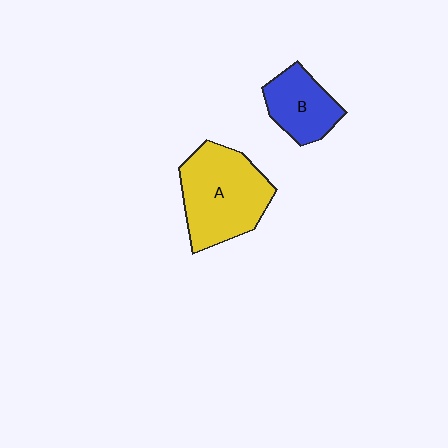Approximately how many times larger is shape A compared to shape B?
Approximately 1.8 times.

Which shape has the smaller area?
Shape B (blue).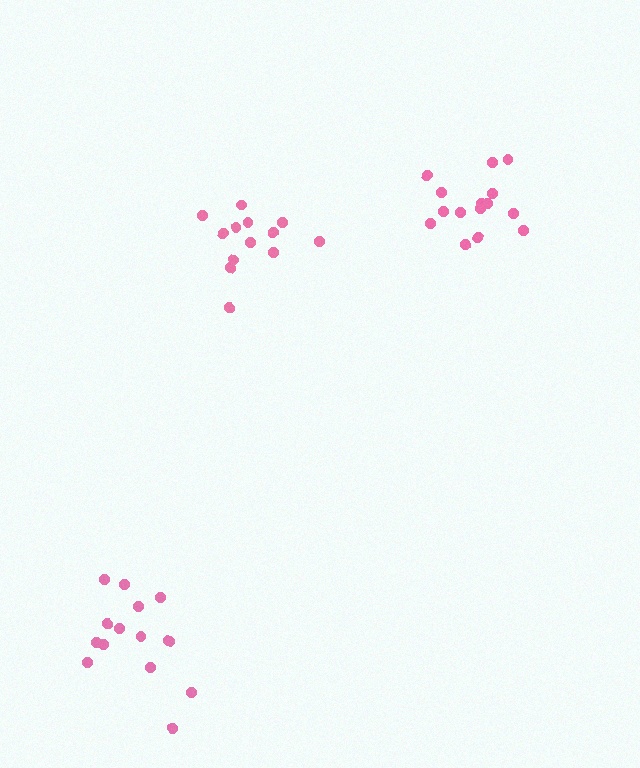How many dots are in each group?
Group 1: 15 dots, Group 2: 13 dots, Group 3: 15 dots (43 total).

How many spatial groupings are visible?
There are 3 spatial groupings.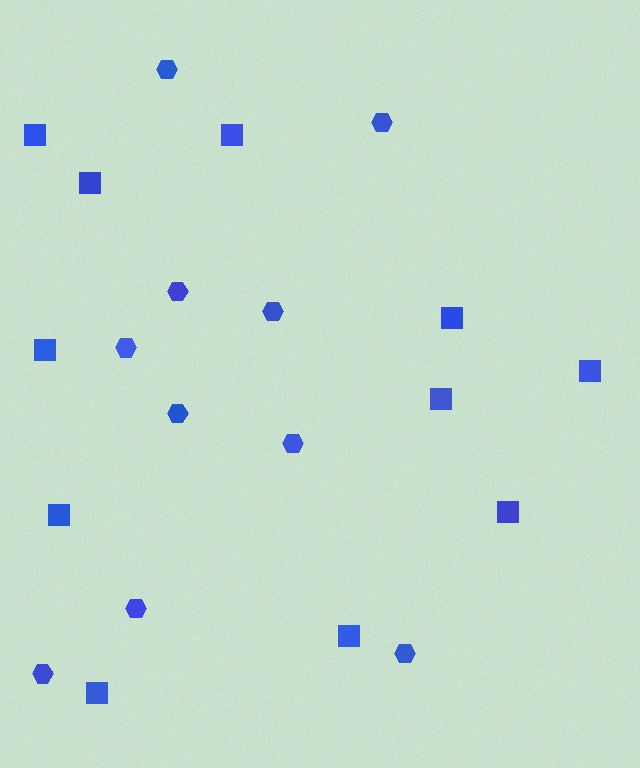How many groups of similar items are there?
There are 2 groups: one group of squares (11) and one group of hexagons (10).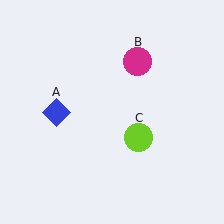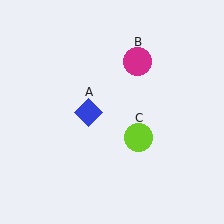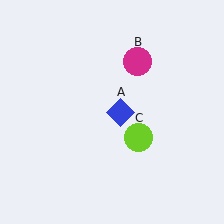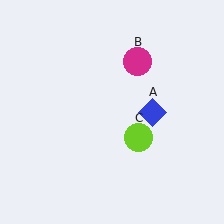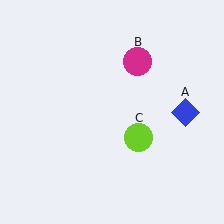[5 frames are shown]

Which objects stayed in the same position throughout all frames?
Magenta circle (object B) and lime circle (object C) remained stationary.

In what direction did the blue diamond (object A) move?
The blue diamond (object A) moved right.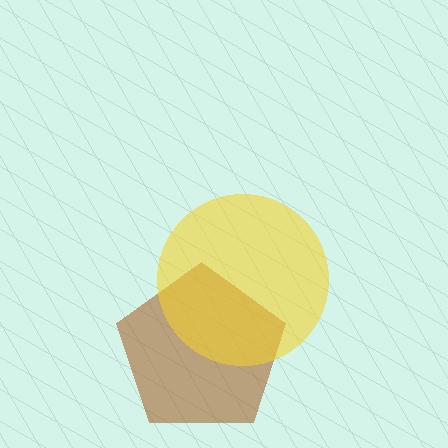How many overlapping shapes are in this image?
There are 2 overlapping shapes in the image.